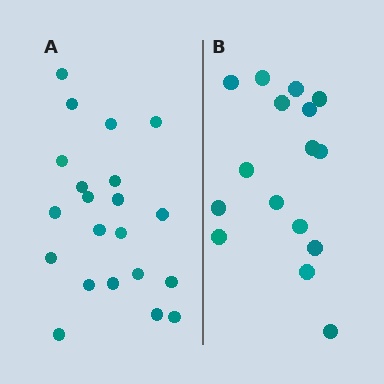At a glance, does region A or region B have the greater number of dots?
Region A (the left region) has more dots.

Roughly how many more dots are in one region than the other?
Region A has about 5 more dots than region B.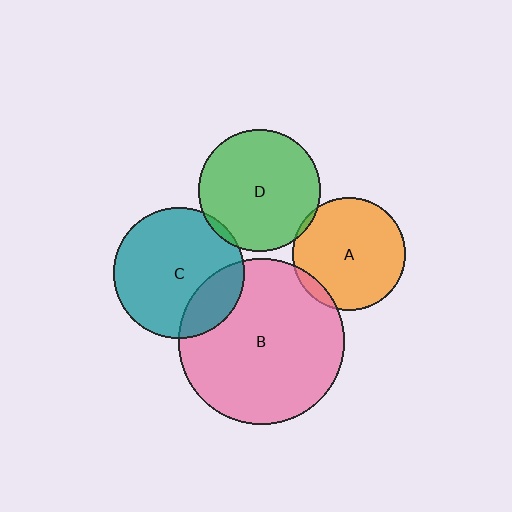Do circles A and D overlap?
Yes.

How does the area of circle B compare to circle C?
Approximately 1.6 times.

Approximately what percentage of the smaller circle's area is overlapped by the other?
Approximately 5%.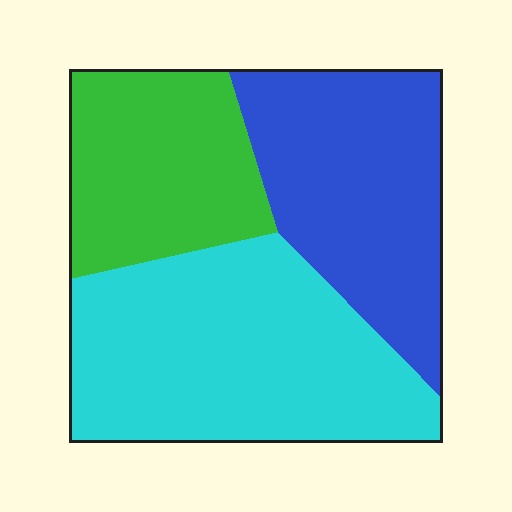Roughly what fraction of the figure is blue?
Blue covers 32% of the figure.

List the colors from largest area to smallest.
From largest to smallest: cyan, blue, green.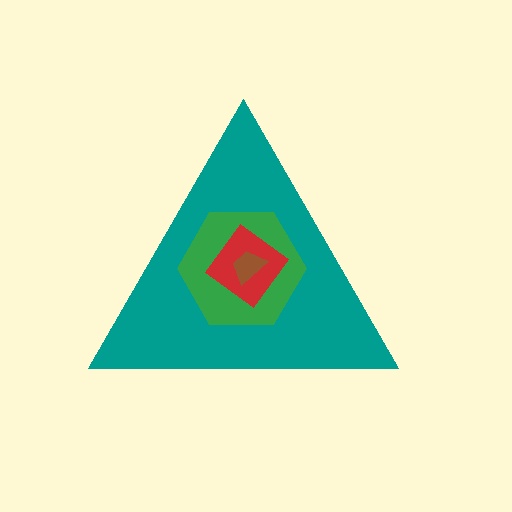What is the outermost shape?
The teal triangle.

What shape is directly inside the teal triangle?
The green hexagon.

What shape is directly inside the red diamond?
The brown trapezoid.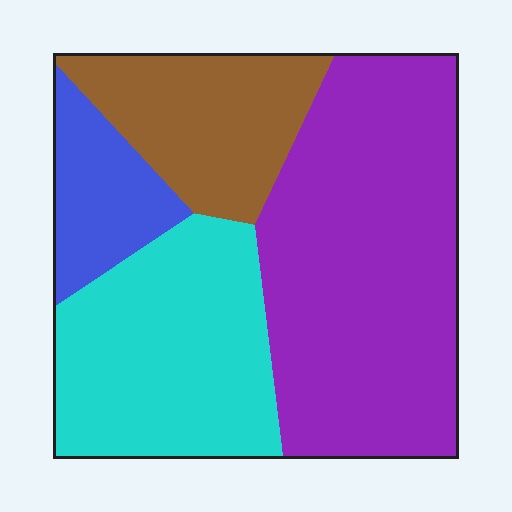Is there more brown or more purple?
Purple.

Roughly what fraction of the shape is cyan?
Cyan covers 28% of the shape.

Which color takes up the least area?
Blue, at roughly 10%.